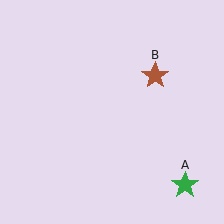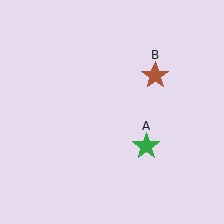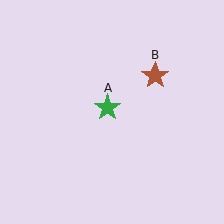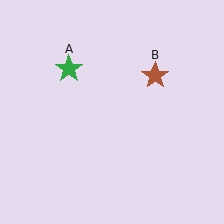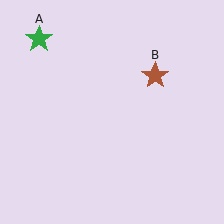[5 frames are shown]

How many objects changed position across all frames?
1 object changed position: green star (object A).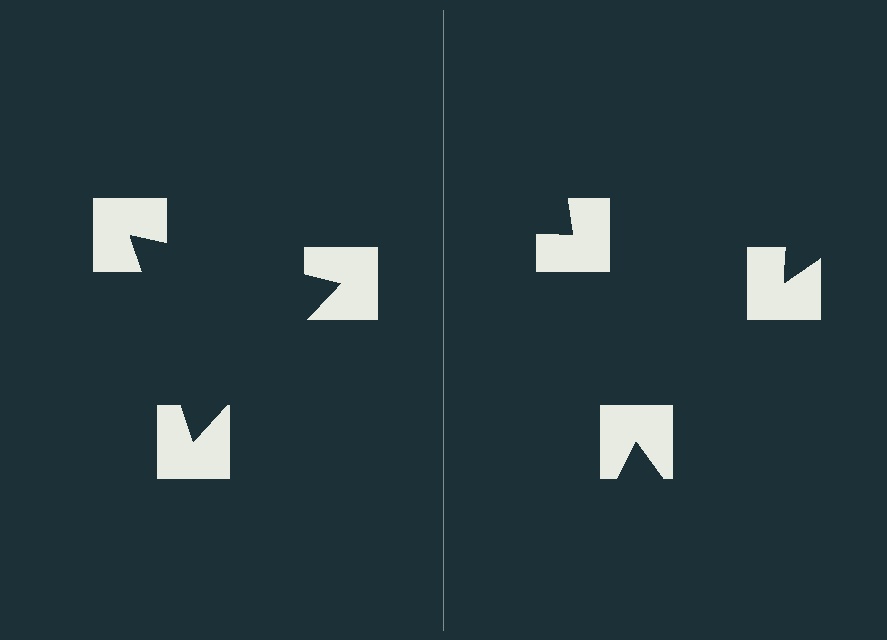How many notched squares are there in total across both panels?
6 — 3 on each side.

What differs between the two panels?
The notched squares are positioned identically on both sides; only the wedge orientations differ. On the left they align to a triangle; on the right they are misaligned.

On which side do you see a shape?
An illusory triangle appears on the left side. On the right side the wedge cuts are rotated, so no coherent shape forms.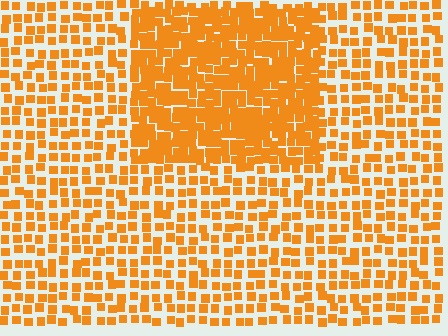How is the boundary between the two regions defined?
The boundary is defined by a change in element density (approximately 2.0x ratio). All elements are the same color, size, and shape.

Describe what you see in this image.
The image contains small orange elements arranged at two different densities. A rectangle-shaped region is visible where the elements are more densely packed than the surrounding area.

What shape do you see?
I see a rectangle.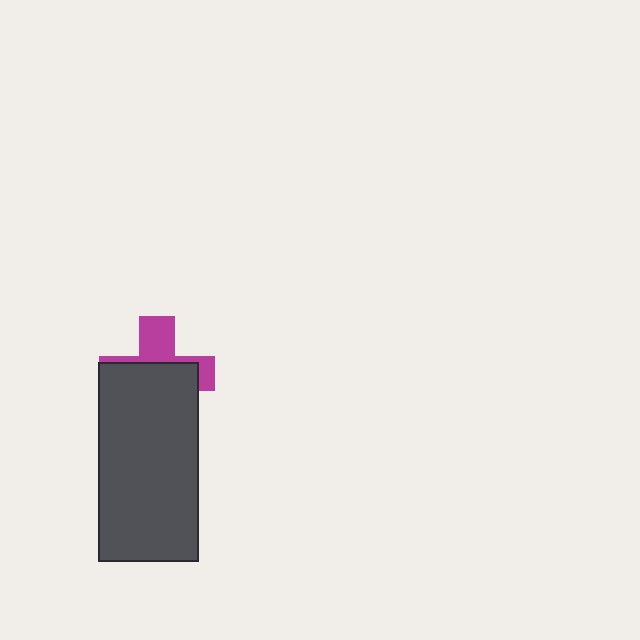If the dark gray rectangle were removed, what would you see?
You would see the complete magenta cross.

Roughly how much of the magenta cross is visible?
A small part of it is visible (roughly 37%).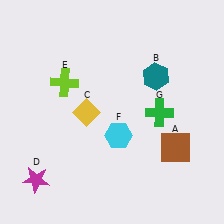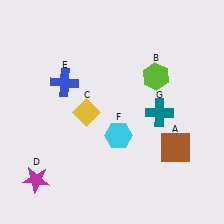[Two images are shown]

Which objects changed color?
B changed from teal to lime. E changed from lime to blue. G changed from green to teal.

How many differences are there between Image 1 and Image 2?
There are 3 differences between the two images.